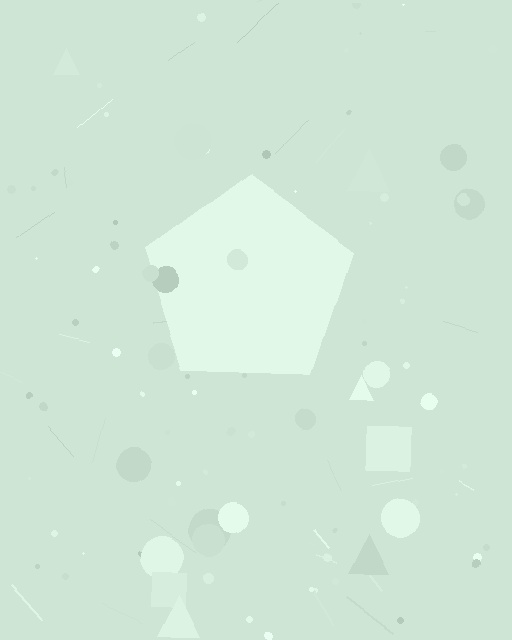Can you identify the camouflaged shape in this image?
The camouflaged shape is a pentagon.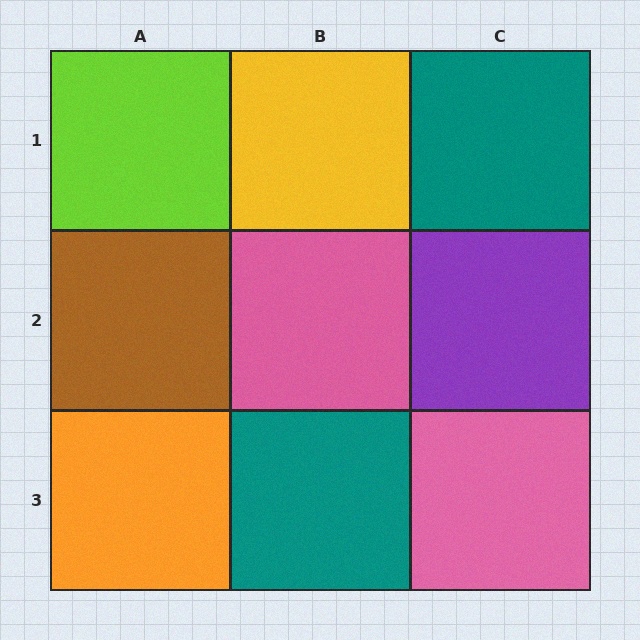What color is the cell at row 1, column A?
Lime.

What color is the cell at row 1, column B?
Yellow.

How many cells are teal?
2 cells are teal.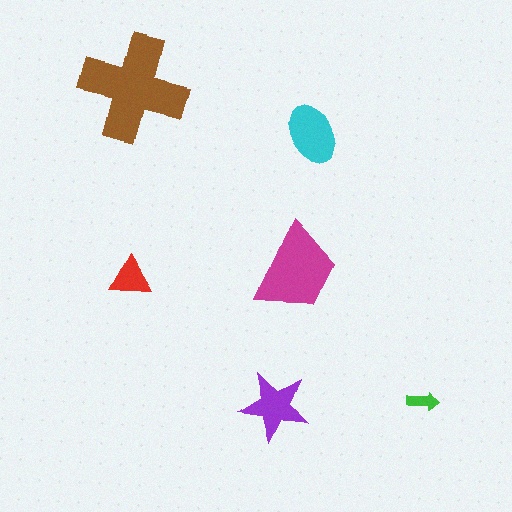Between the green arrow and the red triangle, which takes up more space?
The red triangle.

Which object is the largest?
The brown cross.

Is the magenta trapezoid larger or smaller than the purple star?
Larger.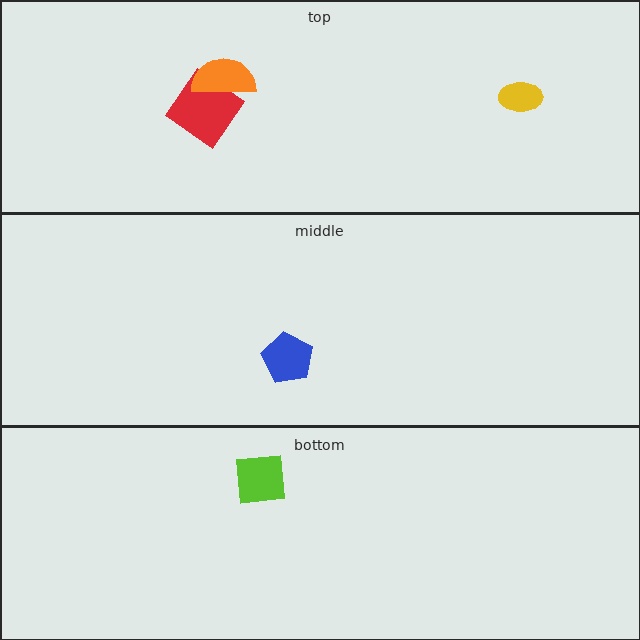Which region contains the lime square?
The bottom region.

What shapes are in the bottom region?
The lime square.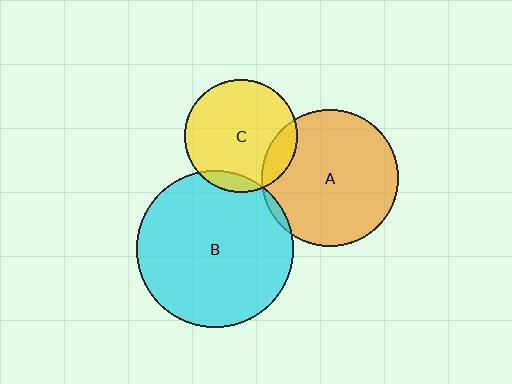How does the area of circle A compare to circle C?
Approximately 1.5 times.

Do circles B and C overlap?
Yes.